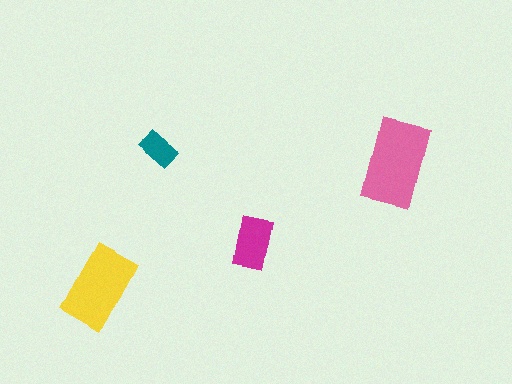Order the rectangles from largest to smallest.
the pink one, the yellow one, the magenta one, the teal one.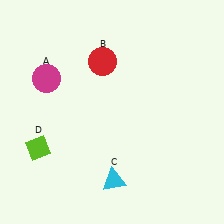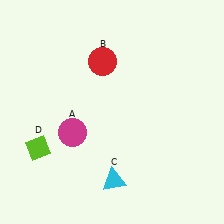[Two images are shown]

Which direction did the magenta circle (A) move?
The magenta circle (A) moved down.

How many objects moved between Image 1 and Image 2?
1 object moved between the two images.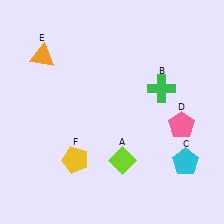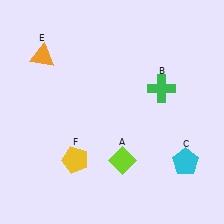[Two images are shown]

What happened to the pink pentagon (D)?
The pink pentagon (D) was removed in Image 2. It was in the bottom-right area of Image 1.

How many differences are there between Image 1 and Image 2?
There is 1 difference between the two images.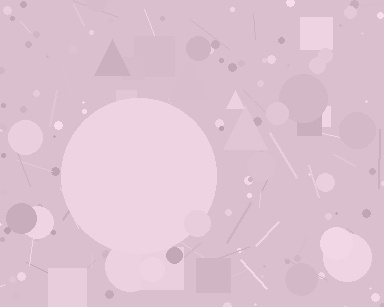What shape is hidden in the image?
A circle is hidden in the image.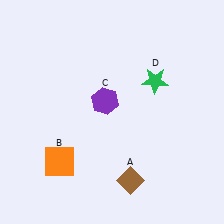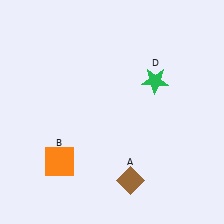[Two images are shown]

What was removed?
The purple hexagon (C) was removed in Image 2.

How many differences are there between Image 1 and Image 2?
There is 1 difference between the two images.